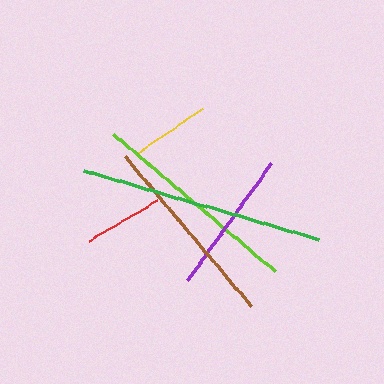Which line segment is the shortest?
The yellow line is the shortest at approximately 78 pixels.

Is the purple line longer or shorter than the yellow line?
The purple line is longer than the yellow line.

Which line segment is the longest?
The green line is the longest at approximately 245 pixels.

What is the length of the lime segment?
The lime segment is approximately 211 pixels long.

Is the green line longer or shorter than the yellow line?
The green line is longer than the yellow line.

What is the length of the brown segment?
The brown segment is approximately 196 pixels long.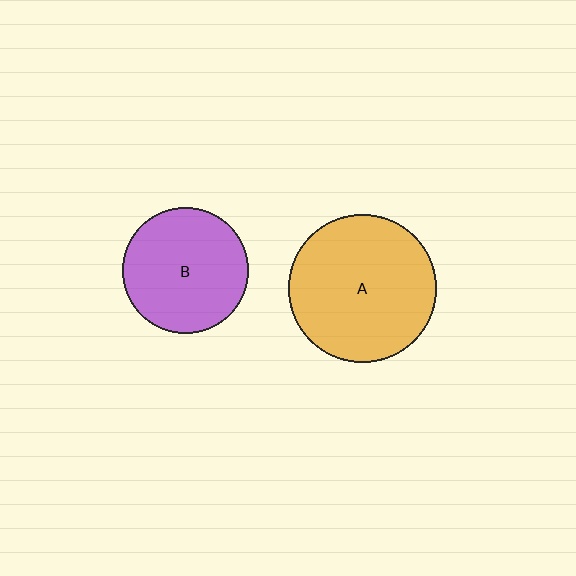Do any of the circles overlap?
No, none of the circles overlap.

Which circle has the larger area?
Circle A (orange).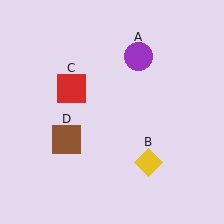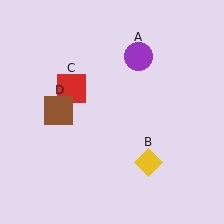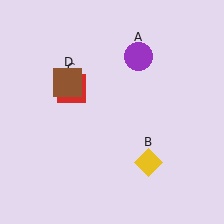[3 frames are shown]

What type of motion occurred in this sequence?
The brown square (object D) rotated clockwise around the center of the scene.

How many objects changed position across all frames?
1 object changed position: brown square (object D).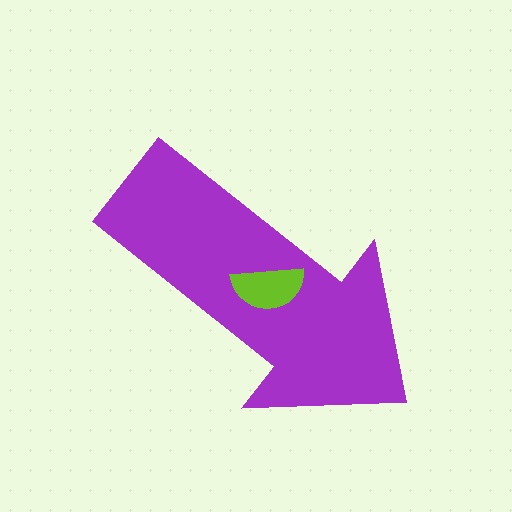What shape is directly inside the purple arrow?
The lime semicircle.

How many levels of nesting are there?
2.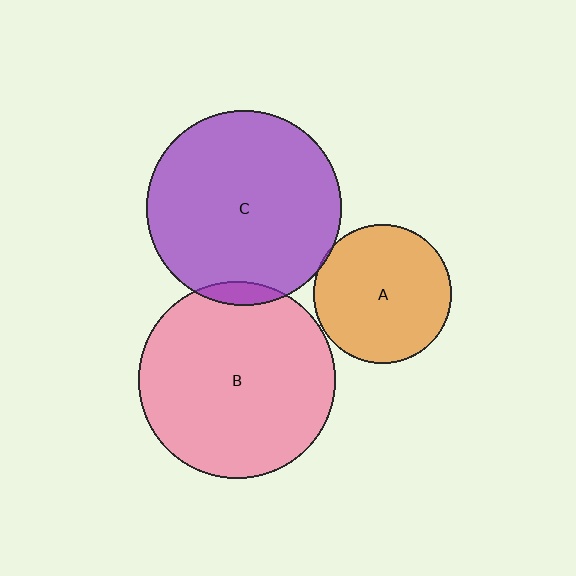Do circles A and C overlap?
Yes.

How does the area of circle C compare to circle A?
Approximately 2.0 times.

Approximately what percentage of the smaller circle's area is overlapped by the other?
Approximately 5%.